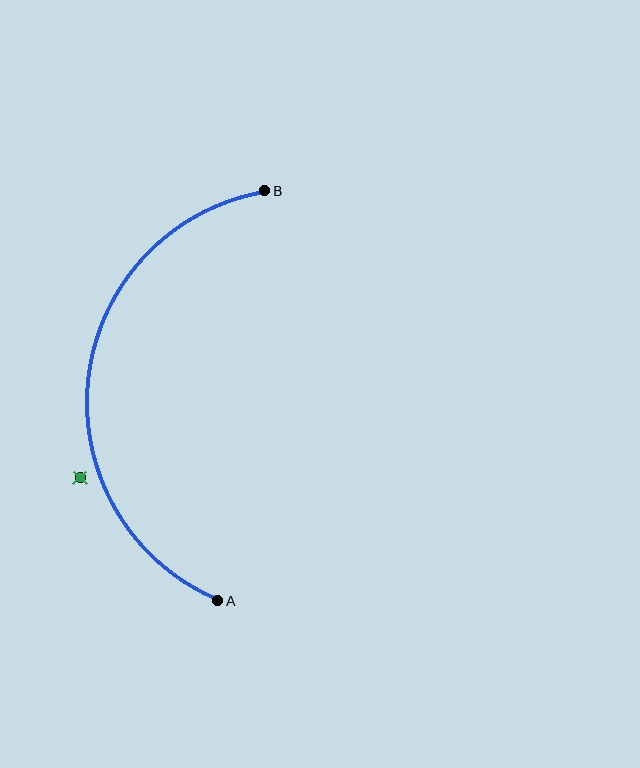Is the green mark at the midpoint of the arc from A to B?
No — the green mark does not lie on the arc at all. It sits slightly outside the curve.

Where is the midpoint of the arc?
The arc midpoint is the point on the curve farthest from the straight line joining A and B. It sits to the left of that line.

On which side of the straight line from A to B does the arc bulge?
The arc bulges to the left of the straight line connecting A and B.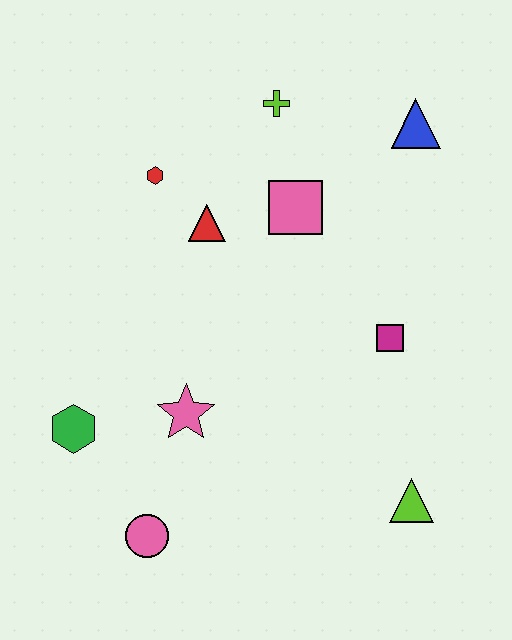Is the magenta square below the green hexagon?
No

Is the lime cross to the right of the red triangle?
Yes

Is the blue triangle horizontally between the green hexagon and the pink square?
No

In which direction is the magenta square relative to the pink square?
The magenta square is below the pink square.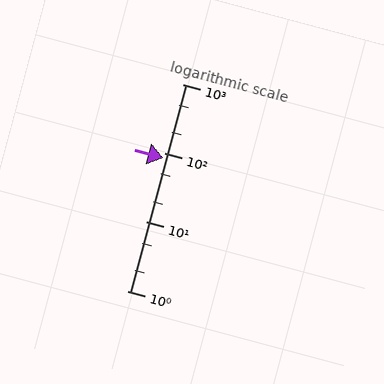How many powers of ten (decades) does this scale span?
The scale spans 3 decades, from 1 to 1000.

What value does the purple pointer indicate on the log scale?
The pointer indicates approximately 86.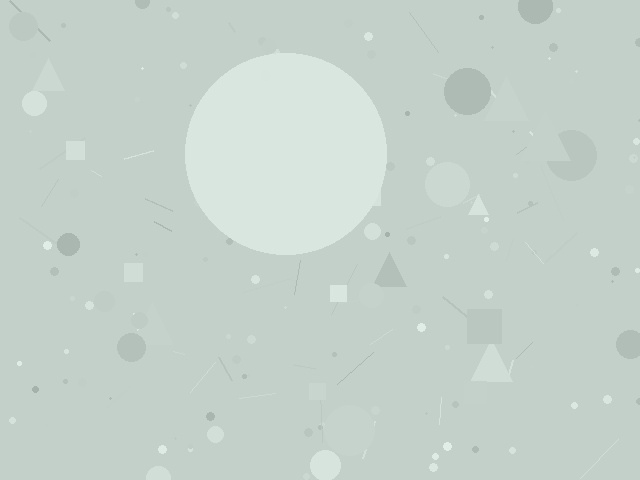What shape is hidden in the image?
A circle is hidden in the image.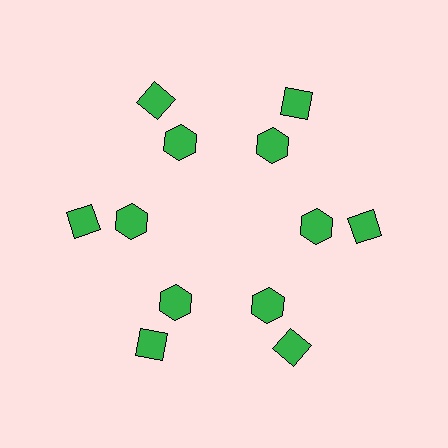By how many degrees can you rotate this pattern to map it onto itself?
The pattern maps onto itself every 60 degrees of rotation.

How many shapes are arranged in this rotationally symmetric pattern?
There are 12 shapes, arranged in 6 groups of 2.